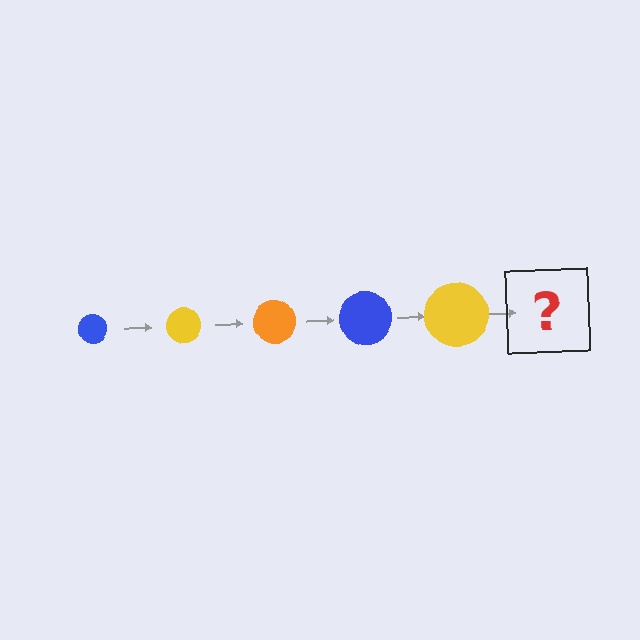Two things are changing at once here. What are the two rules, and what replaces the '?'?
The two rules are that the circle grows larger each step and the color cycles through blue, yellow, and orange. The '?' should be an orange circle, larger than the previous one.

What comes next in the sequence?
The next element should be an orange circle, larger than the previous one.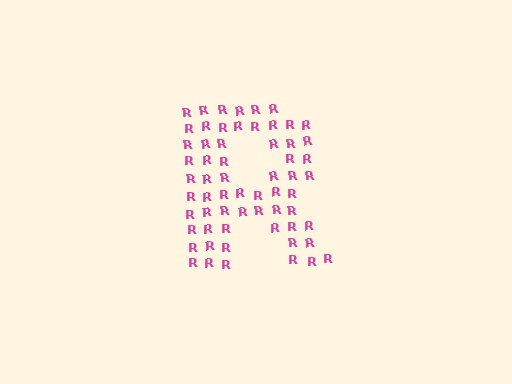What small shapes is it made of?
It is made of small letter R's.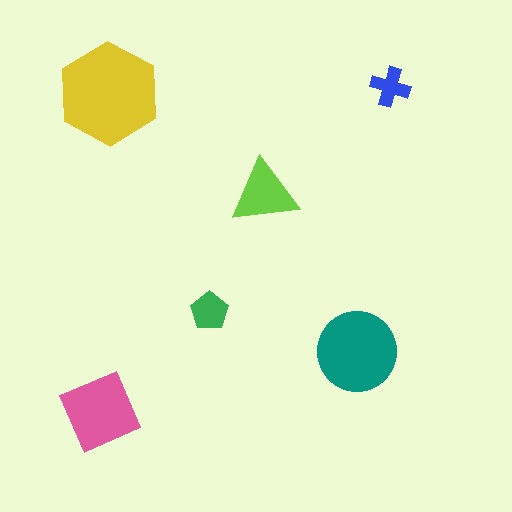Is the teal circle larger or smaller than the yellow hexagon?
Smaller.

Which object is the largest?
The yellow hexagon.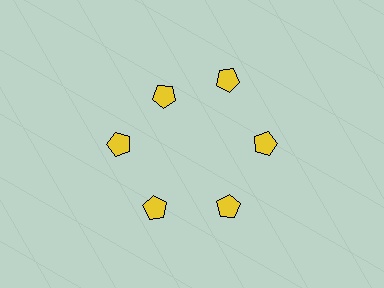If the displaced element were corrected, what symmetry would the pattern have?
It would have 6-fold rotational symmetry — the pattern would map onto itself every 60 degrees.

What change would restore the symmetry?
The symmetry would be restored by moving it outward, back onto the ring so that all 6 pentagons sit at equal angles and equal distance from the center.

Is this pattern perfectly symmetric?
No. The 6 yellow pentagons are arranged in a ring, but one element near the 11 o'clock position is pulled inward toward the center, breaking the 6-fold rotational symmetry.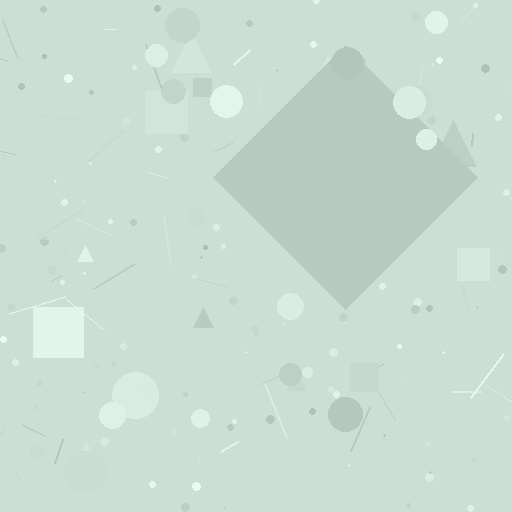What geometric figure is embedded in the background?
A diamond is embedded in the background.